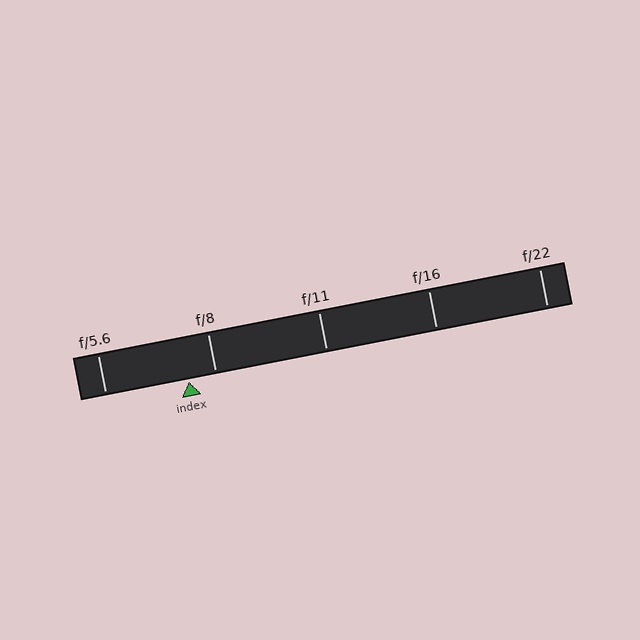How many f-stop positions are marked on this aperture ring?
There are 5 f-stop positions marked.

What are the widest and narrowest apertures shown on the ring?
The widest aperture shown is f/5.6 and the narrowest is f/22.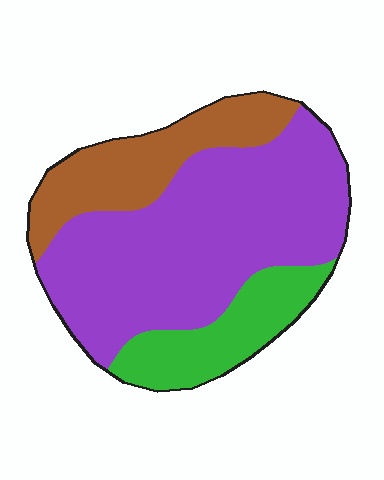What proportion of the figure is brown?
Brown covers 22% of the figure.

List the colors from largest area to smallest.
From largest to smallest: purple, brown, green.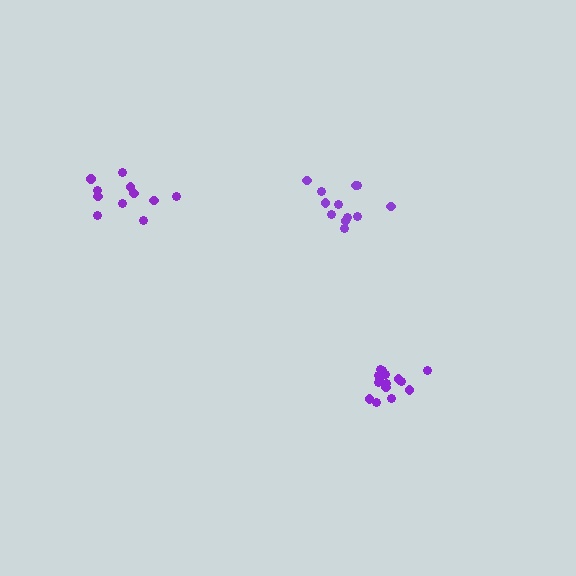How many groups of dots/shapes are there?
There are 3 groups.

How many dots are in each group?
Group 1: 11 dots, Group 2: 15 dots, Group 3: 12 dots (38 total).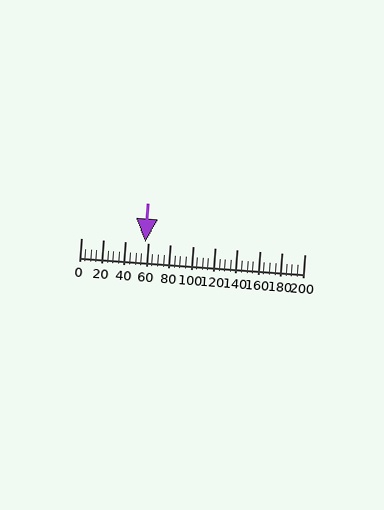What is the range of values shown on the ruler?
The ruler shows values from 0 to 200.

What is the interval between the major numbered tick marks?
The major tick marks are spaced 20 units apart.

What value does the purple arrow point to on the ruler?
The purple arrow points to approximately 58.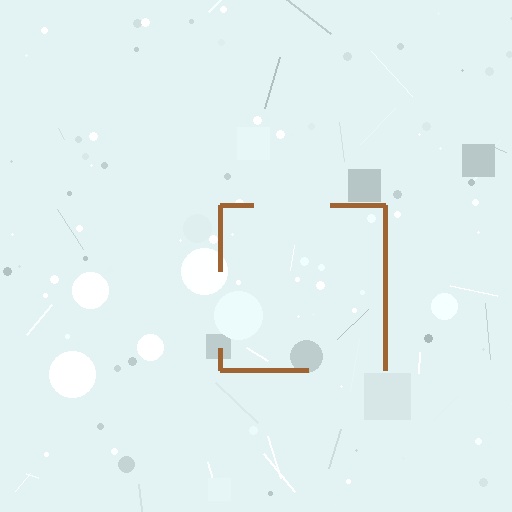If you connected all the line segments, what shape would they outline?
They would outline a square.